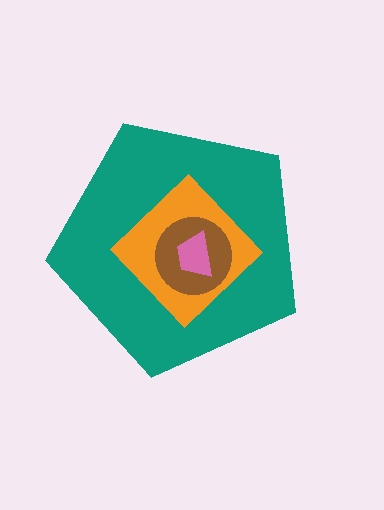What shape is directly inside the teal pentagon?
The orange diamond.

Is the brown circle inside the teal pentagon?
Yes.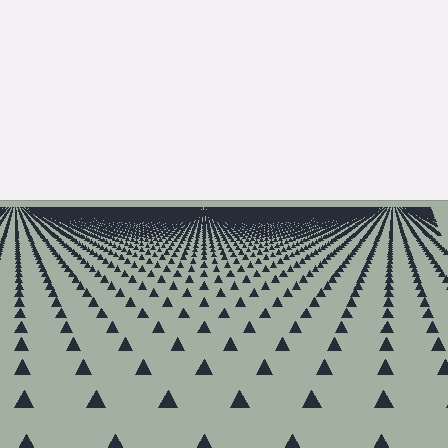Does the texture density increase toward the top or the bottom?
Density increases toward the top.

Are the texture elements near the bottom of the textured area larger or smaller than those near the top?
Larger. Near the bottom, elements are closer to the viewer and appear at a bigger on-screen size.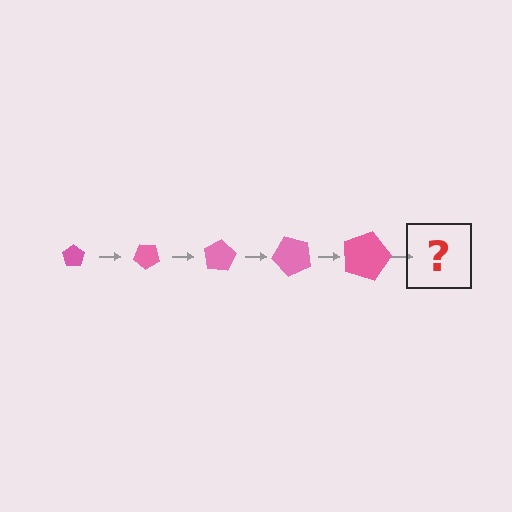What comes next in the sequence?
The next element should be a pentagon, larger than the previous one and rotated 200 degrees from the start.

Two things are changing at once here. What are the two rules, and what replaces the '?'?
The two rules are that the pentagon grows larger each step and it rotates 40 degrees each step. The '?' should be a pentagon, larger than the previous one and rotated 200 degrees from the start.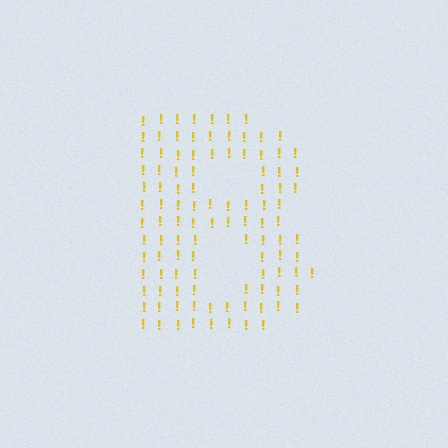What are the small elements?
The small elements are exclamation marks.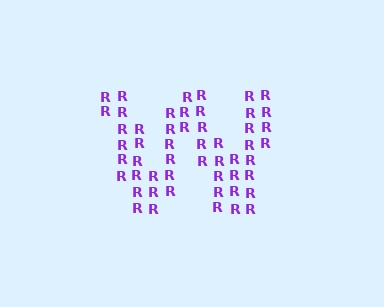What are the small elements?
The small elements are letter R's.